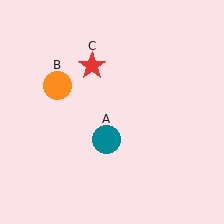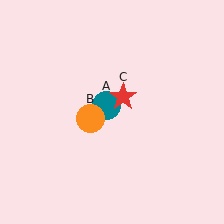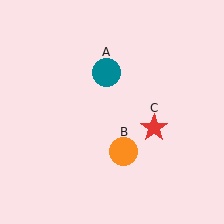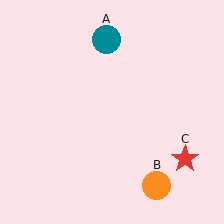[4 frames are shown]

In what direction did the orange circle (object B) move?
The orange circle (object B) moved down and to the right.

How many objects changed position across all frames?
3 objects changed position: teal circle (object A), orange circle (object B), red star (object C).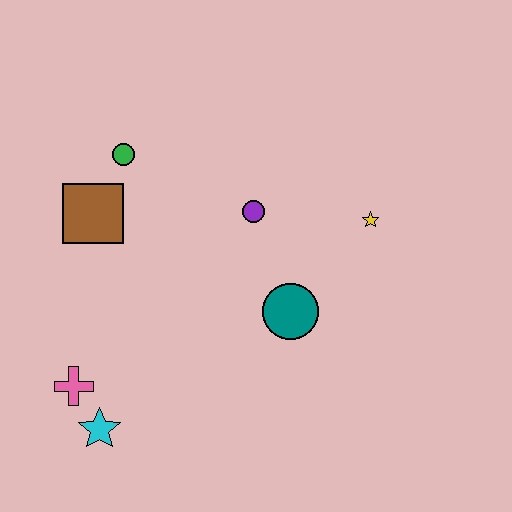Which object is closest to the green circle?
The brown square is closest to the green circle.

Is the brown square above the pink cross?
Yes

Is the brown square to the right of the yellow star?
No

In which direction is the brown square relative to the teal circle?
The brown square is to the left of the teal circle.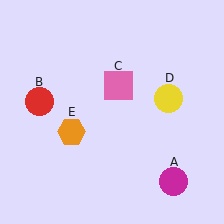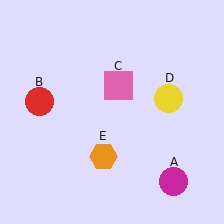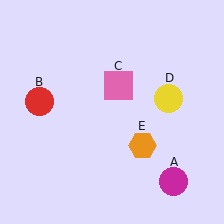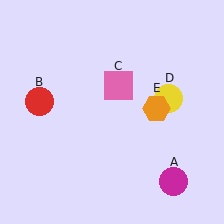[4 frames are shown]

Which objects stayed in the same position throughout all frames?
Magenta circle (object A) and red circle (object B) and pink square (object C) and yellow circle (object D) remained stationary.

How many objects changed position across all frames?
1 object changed position: orange hexagon (object E).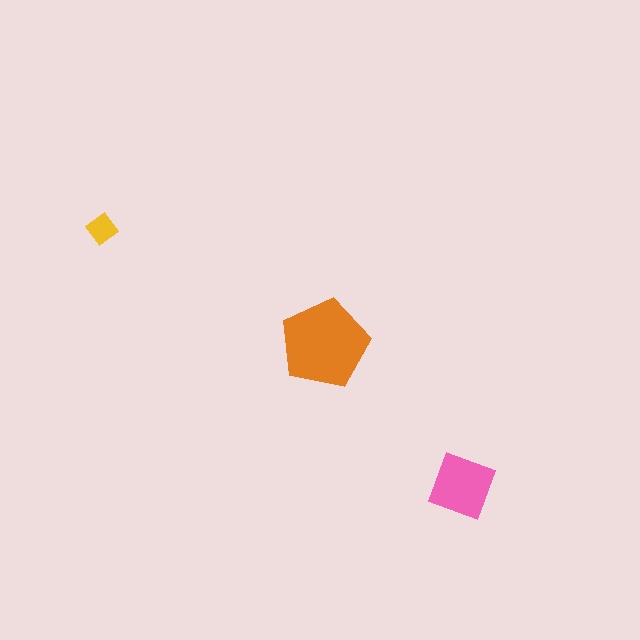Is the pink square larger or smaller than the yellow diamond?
Larger.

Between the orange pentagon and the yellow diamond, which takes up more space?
The orange pentagon.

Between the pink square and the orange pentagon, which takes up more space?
The orange pentagon.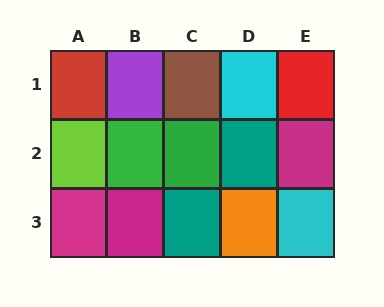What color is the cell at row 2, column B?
Green.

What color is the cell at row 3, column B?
Magenta.